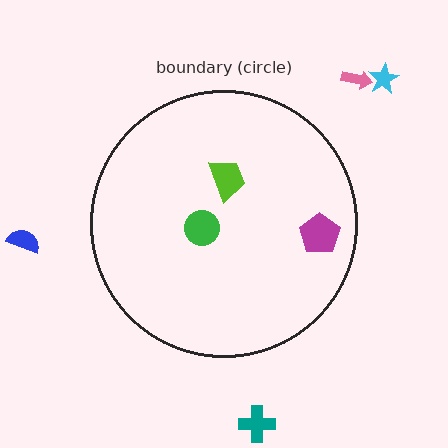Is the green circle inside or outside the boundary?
Inside.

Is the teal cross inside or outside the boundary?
Outside.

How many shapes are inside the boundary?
3 inside, 4 outside.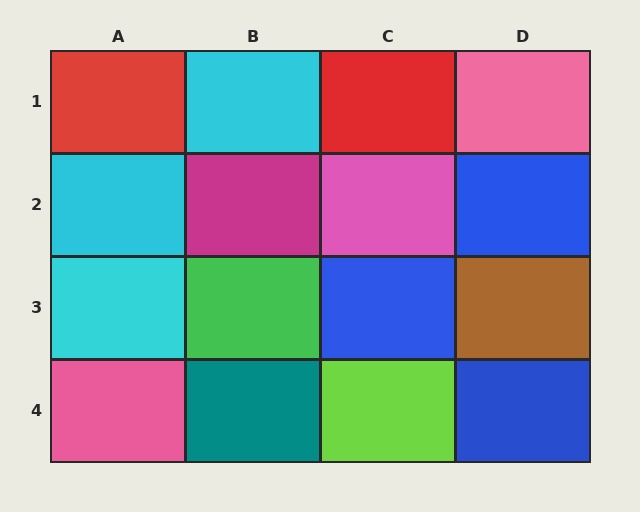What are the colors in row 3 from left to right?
Cyan, green, blue, brown.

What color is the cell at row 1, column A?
Red.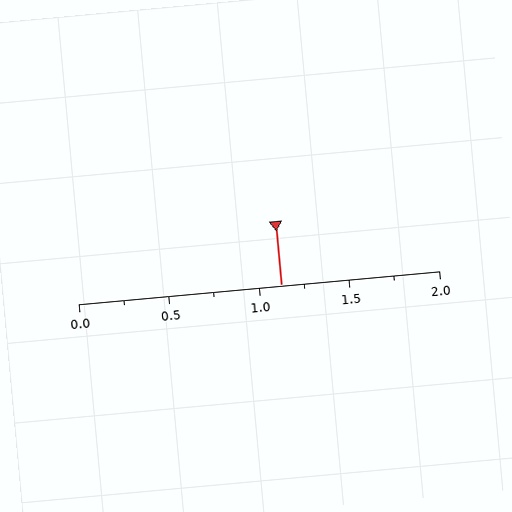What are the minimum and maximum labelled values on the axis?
The axis runs from 0.0 to 2.0.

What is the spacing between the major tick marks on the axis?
The major ticks are spaced 0.5 apart.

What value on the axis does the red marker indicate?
The marker indicates approximately 1.12.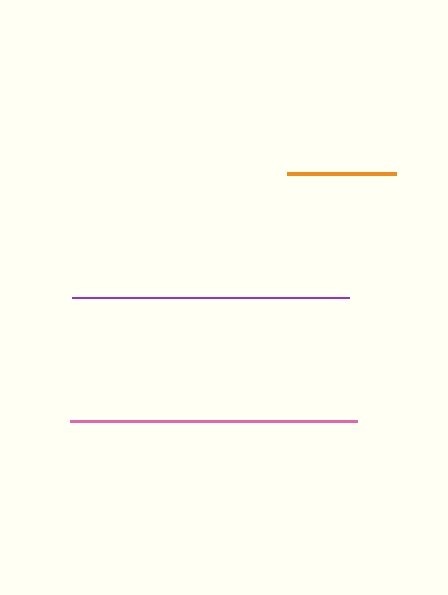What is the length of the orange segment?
The orange segment is approximately 109 pixels long.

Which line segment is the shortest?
The orange line is the shortest at approximately 109 pixels.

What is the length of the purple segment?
The purple segment is approximately 278 pixels long.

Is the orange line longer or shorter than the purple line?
The purple line is longer than the orange line.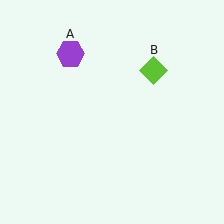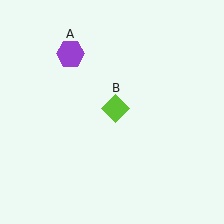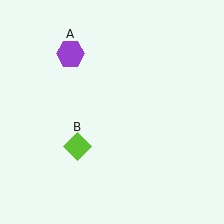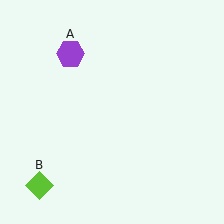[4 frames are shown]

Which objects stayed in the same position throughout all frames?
Purple hexagon (object A) remained stationary.